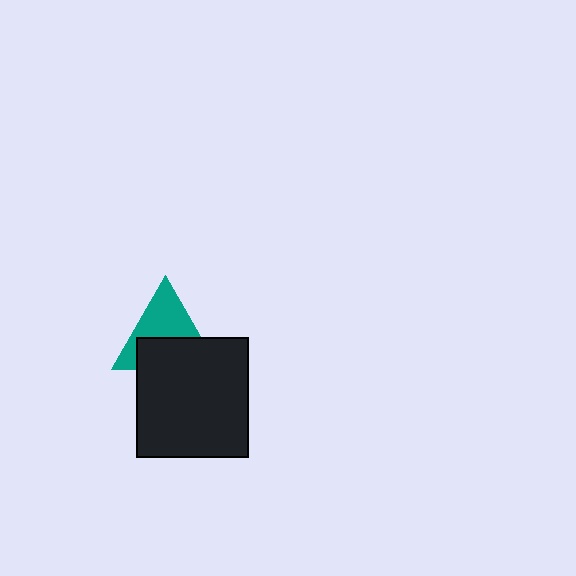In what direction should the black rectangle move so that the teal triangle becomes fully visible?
The black rectangle should move down. That is the shortest direction to clear the overlap and leave the teal triangle fully visible.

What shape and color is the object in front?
The object in front is a black rectangle.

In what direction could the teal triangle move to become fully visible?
The teal triangle could move up. That would shift it out from behind the black rectangle entirely.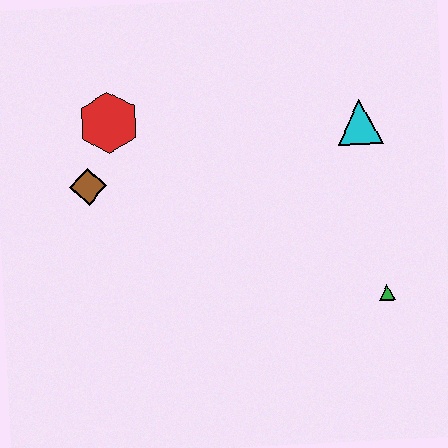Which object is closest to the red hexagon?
The brown diamond is closest to the red hexagon.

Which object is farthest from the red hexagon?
The green triangle is farthest from the red hexagon.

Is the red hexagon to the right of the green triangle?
No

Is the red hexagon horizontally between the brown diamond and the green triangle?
Yes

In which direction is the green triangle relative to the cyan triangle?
The green triangle is below the cyan triangle.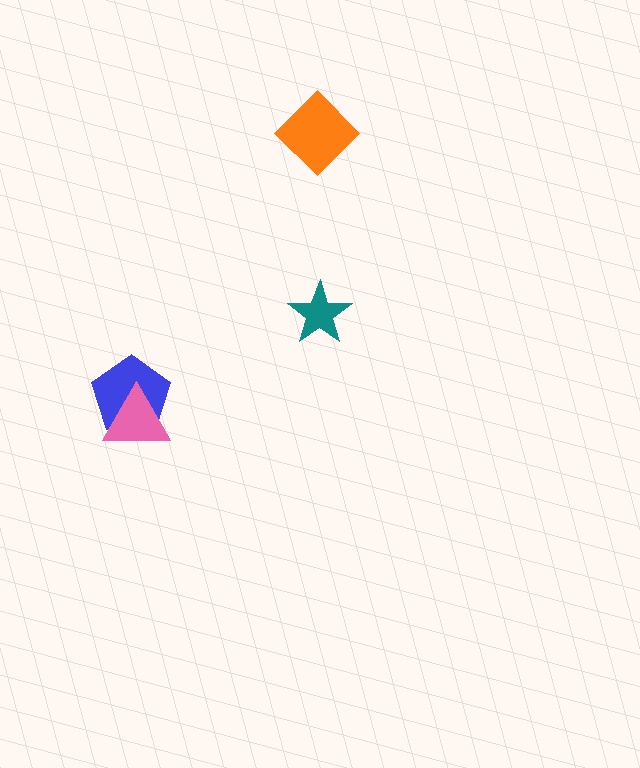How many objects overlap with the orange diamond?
0 objects overlap with the orange diamond.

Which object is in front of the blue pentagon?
The pink triangle is in front of the blue pentagon.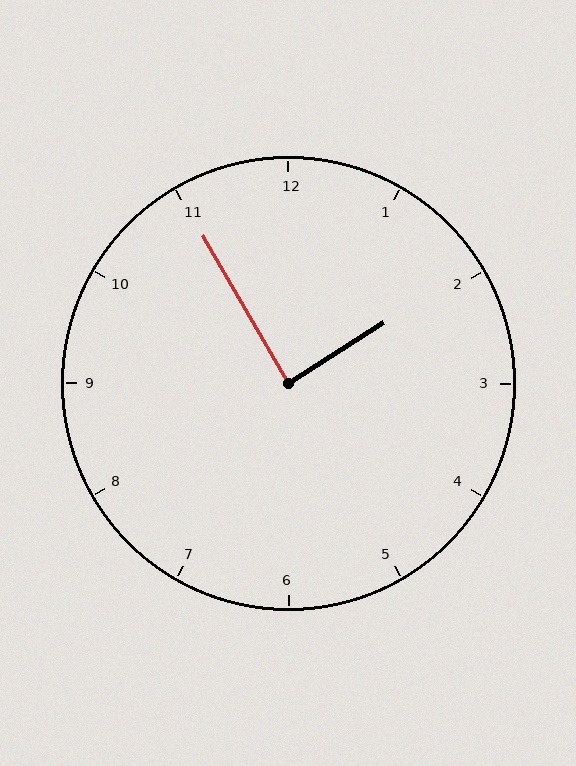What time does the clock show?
1:55.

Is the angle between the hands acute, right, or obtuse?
It is right.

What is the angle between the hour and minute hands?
Approximately 88 degrees.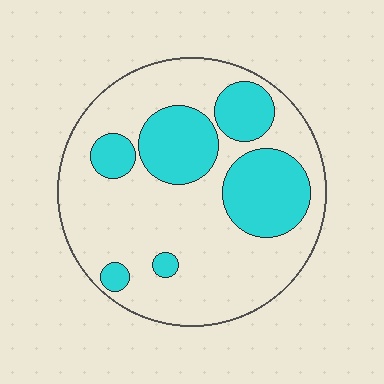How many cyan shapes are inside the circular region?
6.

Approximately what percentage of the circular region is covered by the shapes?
Approximately 30%.